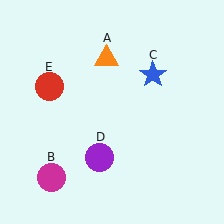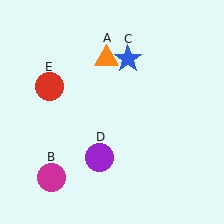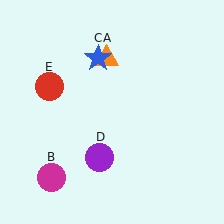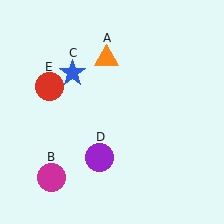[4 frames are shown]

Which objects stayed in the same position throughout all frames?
Orange triangle (object A) and magenta circle (object B) and purple circle (object D) and red circle (object E) remained stationary.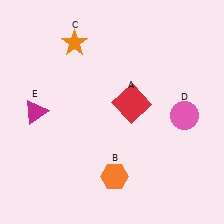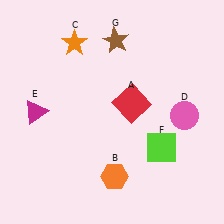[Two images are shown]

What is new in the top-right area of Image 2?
A brown star (G) was added in the top-right area of Image 2.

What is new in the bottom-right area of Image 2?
A lime square (F) was added in the bottom-right area of Image 2.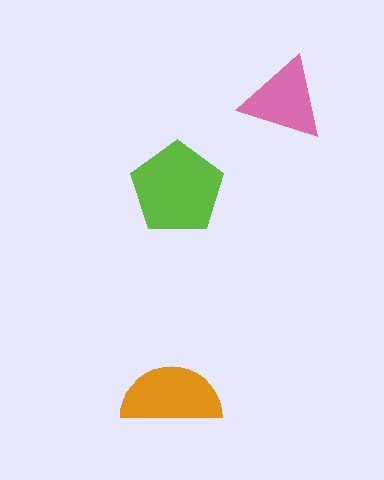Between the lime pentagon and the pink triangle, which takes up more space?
The lime pentagon.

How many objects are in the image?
There are 3 objects in the image.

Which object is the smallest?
The pink triangle.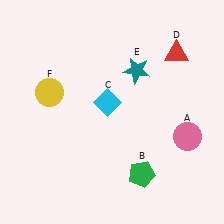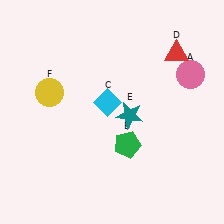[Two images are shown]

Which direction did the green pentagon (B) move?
The green pentagon (B) moved up.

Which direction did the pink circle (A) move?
The pink circle (A) moved up.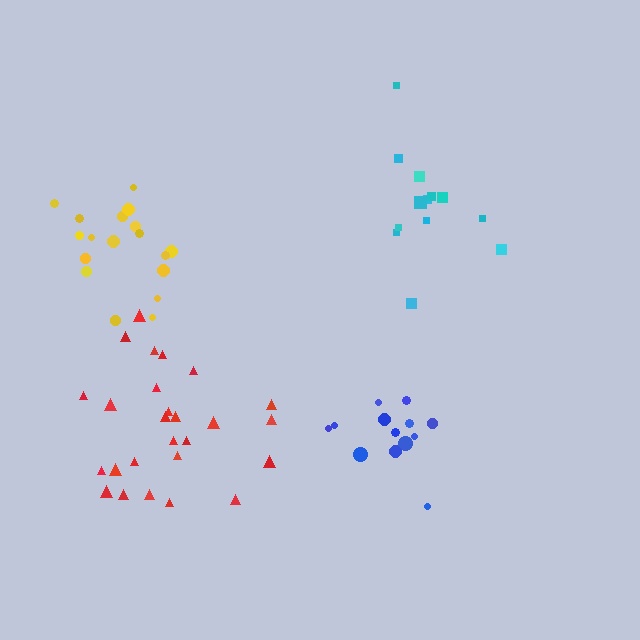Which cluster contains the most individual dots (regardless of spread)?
Red (26).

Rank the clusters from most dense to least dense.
yellow, blue, red, cyan.